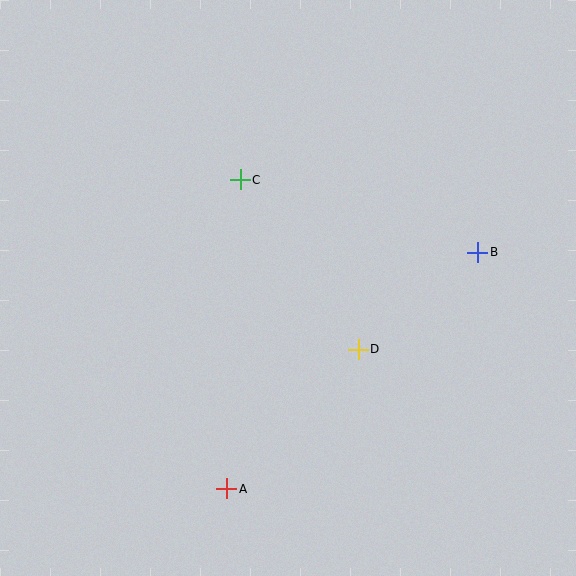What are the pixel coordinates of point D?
Point D is at (358, 349).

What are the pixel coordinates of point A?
Point A is at (227, 489).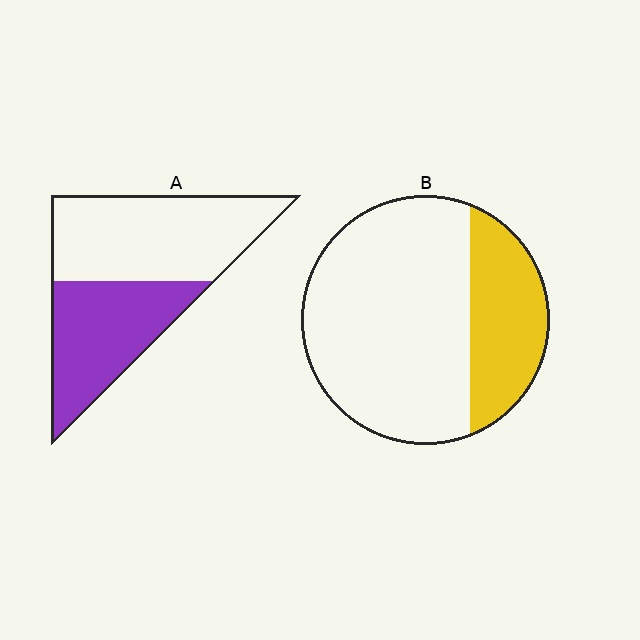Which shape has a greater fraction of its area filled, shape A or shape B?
Shape A.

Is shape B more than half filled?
No.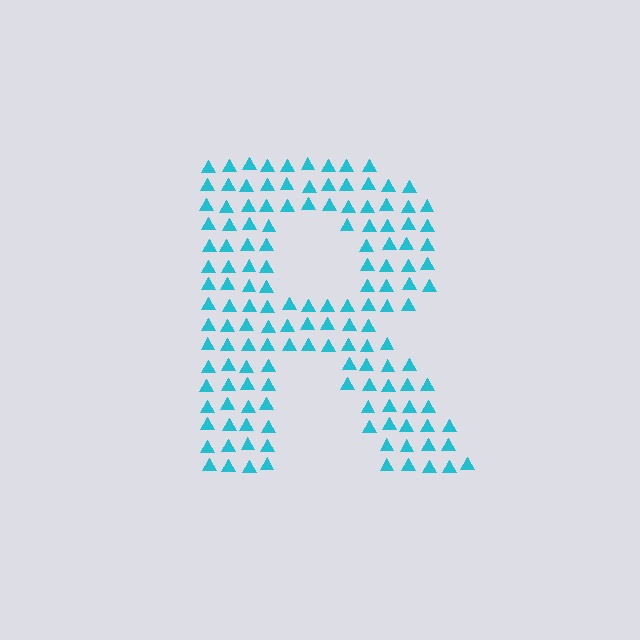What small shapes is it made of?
It is made of small triangles.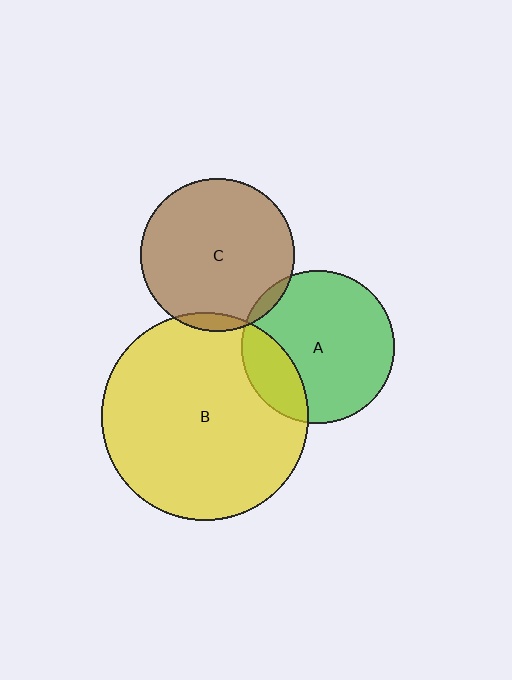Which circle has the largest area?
Circle B (yellow).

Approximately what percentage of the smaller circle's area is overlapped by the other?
Approximately 5%.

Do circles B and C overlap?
Yes.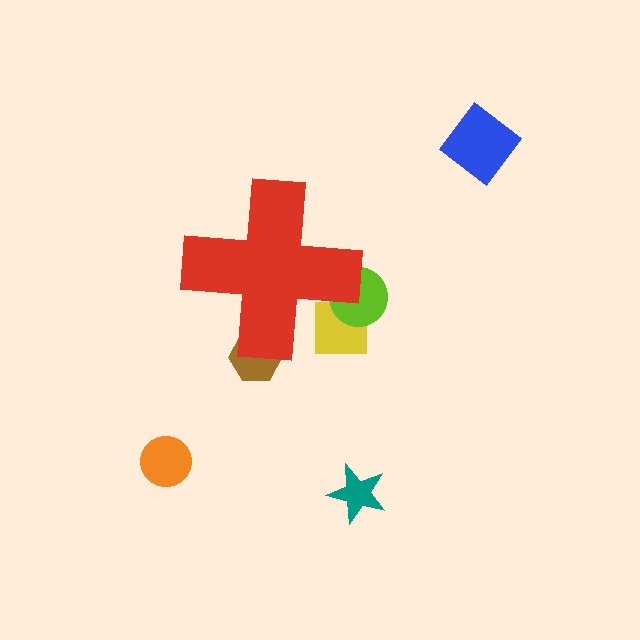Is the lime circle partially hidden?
Yes, the lime circle is partially hidden behind the red cross.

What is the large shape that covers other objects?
A red cross.